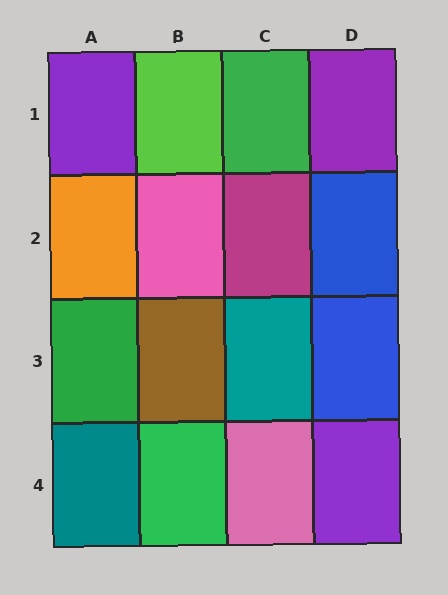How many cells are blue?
2 cells are blue.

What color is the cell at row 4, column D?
Purple.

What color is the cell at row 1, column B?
Lime.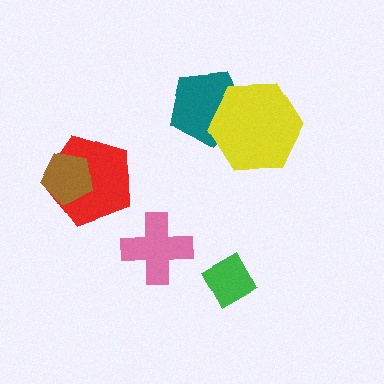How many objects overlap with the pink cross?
0 objects overlap with the pink cross.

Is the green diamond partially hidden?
No, no other shape covers it.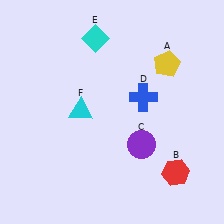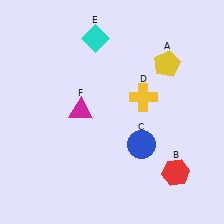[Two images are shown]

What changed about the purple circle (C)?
In Image 1, C is purple. In Image 2, it changed to blue.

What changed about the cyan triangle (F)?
In Image 1, F is cyan. In Image 2, it changed to magenta.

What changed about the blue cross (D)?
In Image 1, D is blue. In Image 2, it changed to yellow.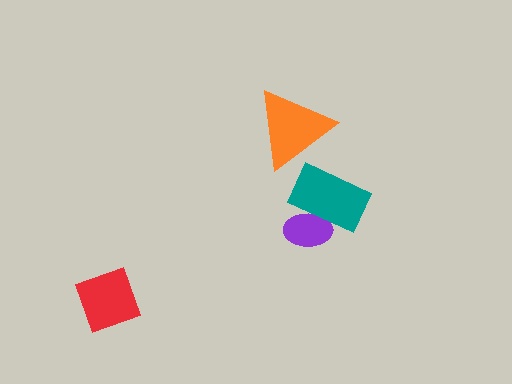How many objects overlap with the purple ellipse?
1 object overlaps with the purple ellipse.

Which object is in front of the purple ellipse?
The teal rectangle is in front of the purple ellipse.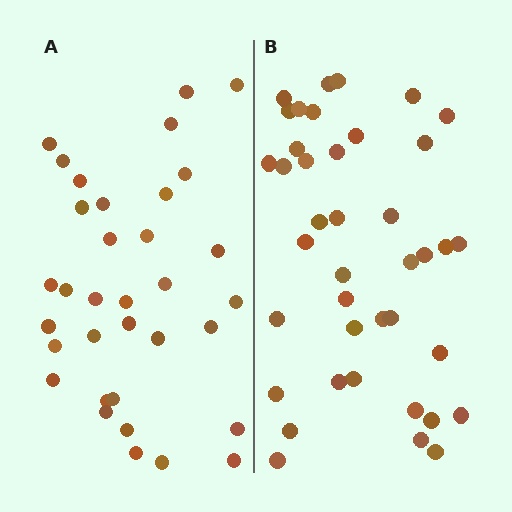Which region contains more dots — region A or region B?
Region B (the right region) has more dots.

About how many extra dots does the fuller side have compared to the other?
Region B has about 6 more dots than region A.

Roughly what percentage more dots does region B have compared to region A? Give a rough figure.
About 20% more.